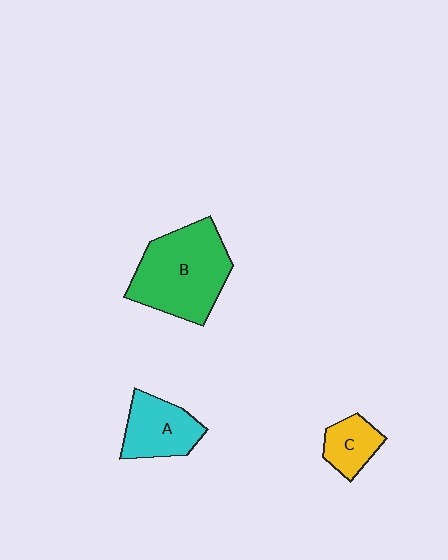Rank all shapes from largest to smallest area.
From largest to smallest: B (green), A (cyan), C (yellow).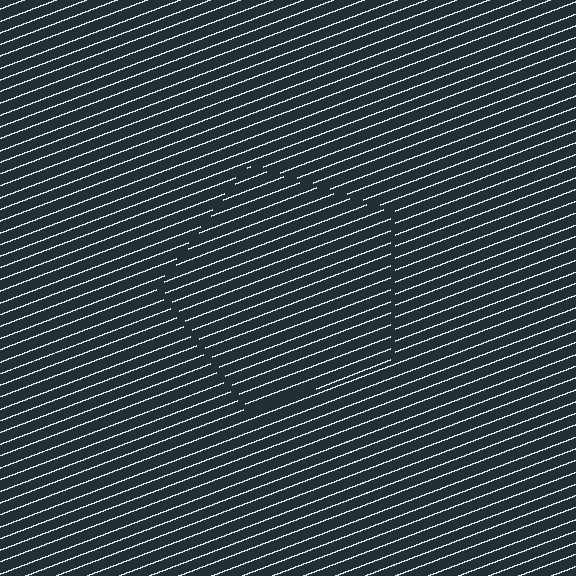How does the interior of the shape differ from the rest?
The interior of the shape contains the same grating, shifted by half a period — the contour is defined by the phase discontinuity where line-ends from the inner and outer gratings abut.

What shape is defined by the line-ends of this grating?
An illusory pentagon. The interior of the shape contains the same grating, shifted by half a period — the contour is defined by the phase discontinuity where line-ends from the inner and outer gratings abut.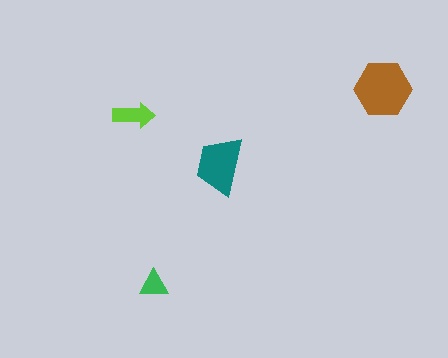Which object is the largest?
The brown hexagon.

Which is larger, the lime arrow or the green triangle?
The lime arrow.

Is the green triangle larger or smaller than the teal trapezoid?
Smaller.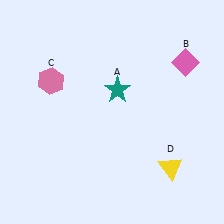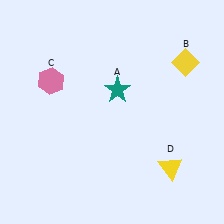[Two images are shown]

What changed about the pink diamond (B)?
In Image 1, B is pink. In Image 2, it changed to yellow.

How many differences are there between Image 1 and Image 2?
There is 1 difference between the two images.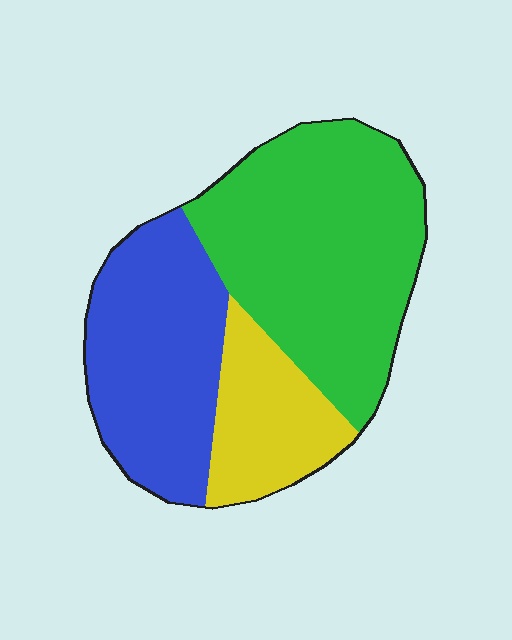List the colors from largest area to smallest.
From largest to smallest: green, blue, yellow.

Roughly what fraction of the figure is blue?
Blue covers about 35% of the figure.